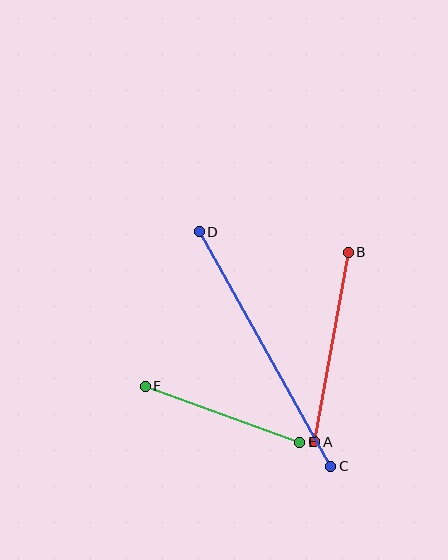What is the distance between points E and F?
The distance is approximately 164 pixels.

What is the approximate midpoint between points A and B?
The midpoint is at approximately (332, 347) pixels.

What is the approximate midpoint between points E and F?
The midpoint is at approximately (222, 414) pixels.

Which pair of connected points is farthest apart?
Points C and D are farthest apart.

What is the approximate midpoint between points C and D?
The midpoint is at approximately (265, 349) pixels.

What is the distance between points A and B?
The distance is approximately 193 pixels.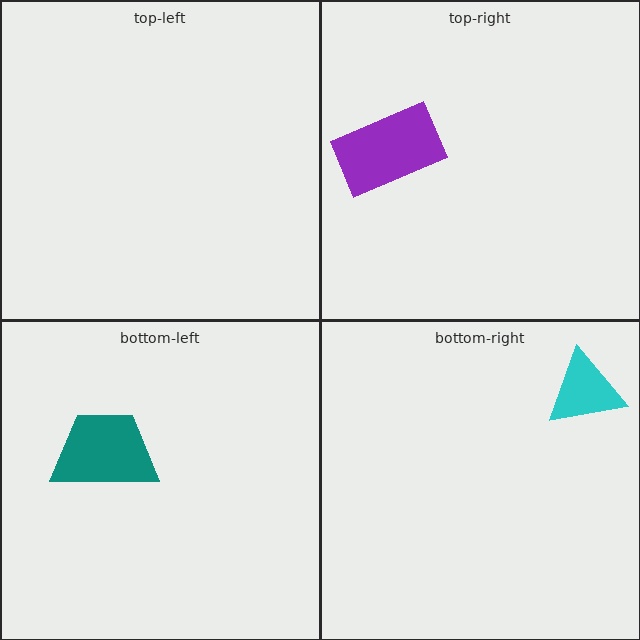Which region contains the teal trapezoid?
The bottom-left region.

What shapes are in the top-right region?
The purple rectangle.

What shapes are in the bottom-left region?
The teal trapezoid.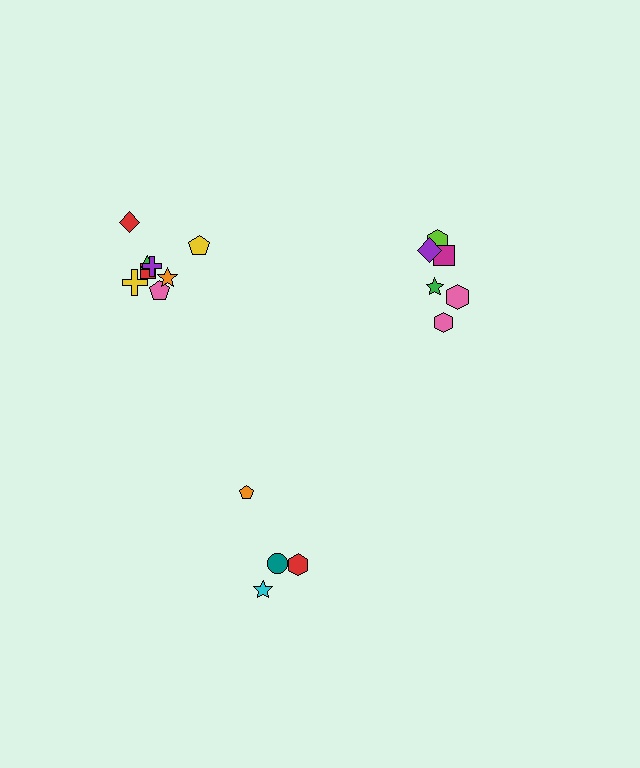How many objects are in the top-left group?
There are 8 objects.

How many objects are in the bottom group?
There are 4 objects.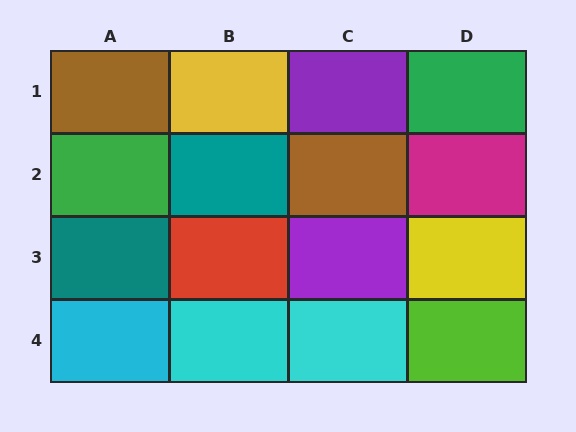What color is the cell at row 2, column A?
Green.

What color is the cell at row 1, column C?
Purple.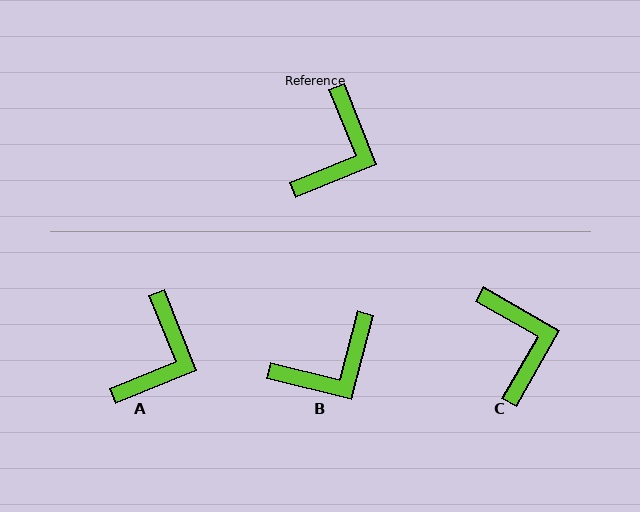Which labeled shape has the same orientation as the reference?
A.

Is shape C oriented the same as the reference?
No, it is off by about 38 degrees.